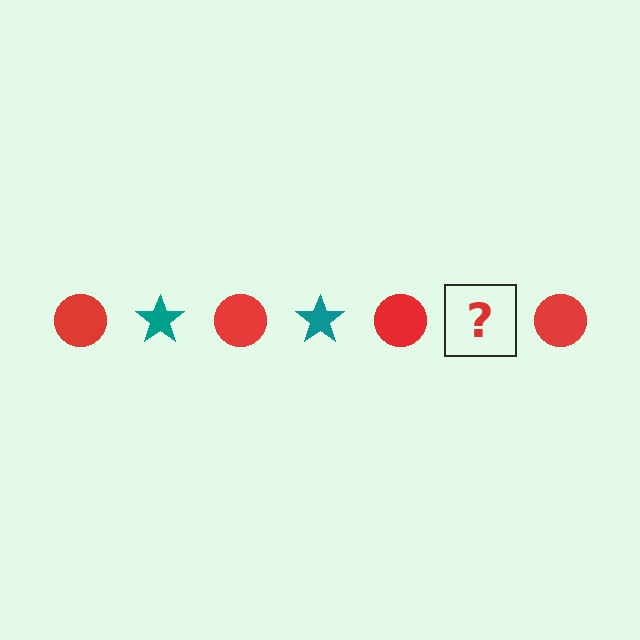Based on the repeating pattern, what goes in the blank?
The blank should be a teal star.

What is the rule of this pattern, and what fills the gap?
The rule is that the pattern alternates between red circle and teal star. The gap should be filled with a teal star.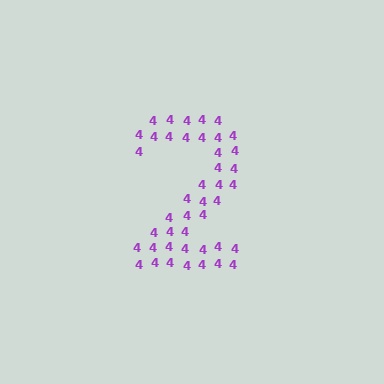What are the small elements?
The small elements are digit 4's.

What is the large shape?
The large shape is the digit 2.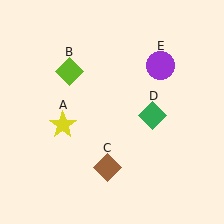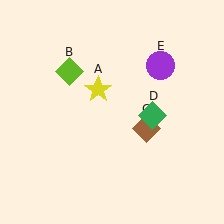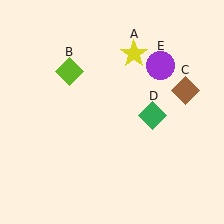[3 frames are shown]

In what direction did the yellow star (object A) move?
The yellow star (object A) moved up and to the right.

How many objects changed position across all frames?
2 objects changed position: yellow star (object A), brown diamond (object C).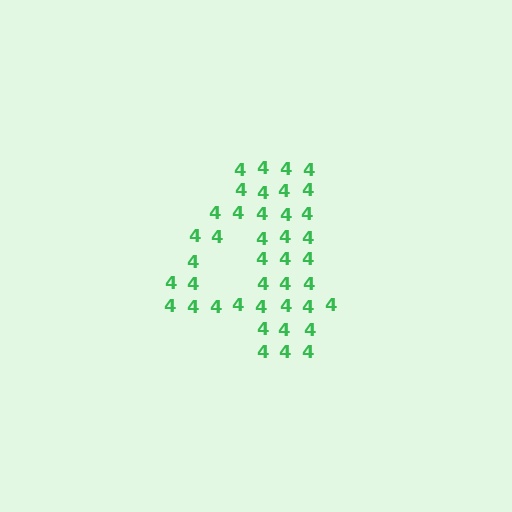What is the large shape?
The large shape is the digit 4.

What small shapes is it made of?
It is made of small digit 4's.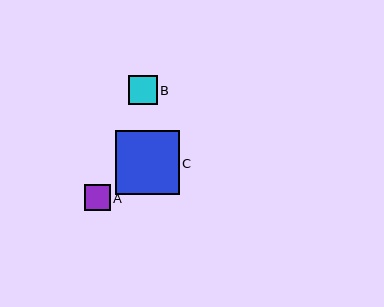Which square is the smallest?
Square A is the smallest with a size of approximately 25 pixels.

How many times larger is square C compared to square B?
Square C is approximately 2.2 times the size of square B.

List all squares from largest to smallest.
From largest to smallest: C, B, A.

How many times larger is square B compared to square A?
Square B is approximately 1.1 times the size of square A.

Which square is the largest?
Square C is the largest with a size of approximately 64 pixels.